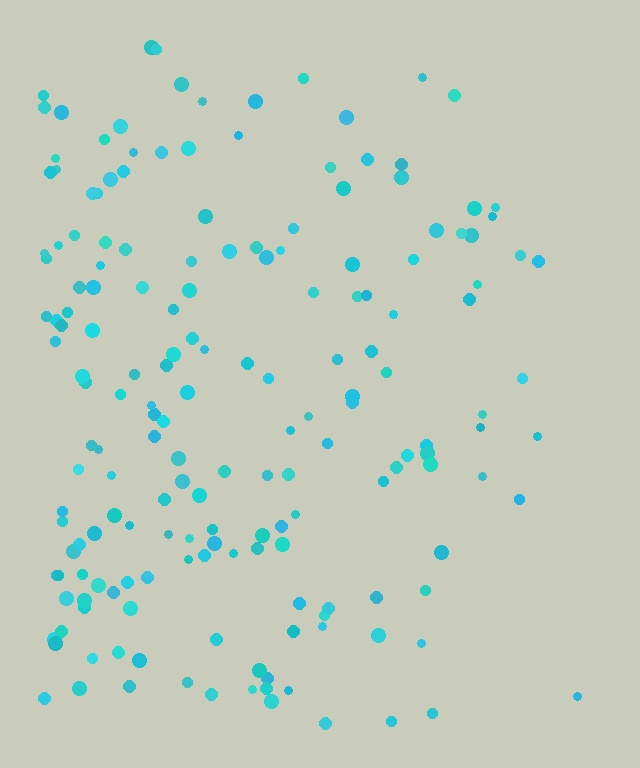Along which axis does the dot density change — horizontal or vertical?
Horizontal.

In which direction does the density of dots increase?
From right to left, with the left side densest.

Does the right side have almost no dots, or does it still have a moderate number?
Still a moderate number, just noticeably fewer than the left.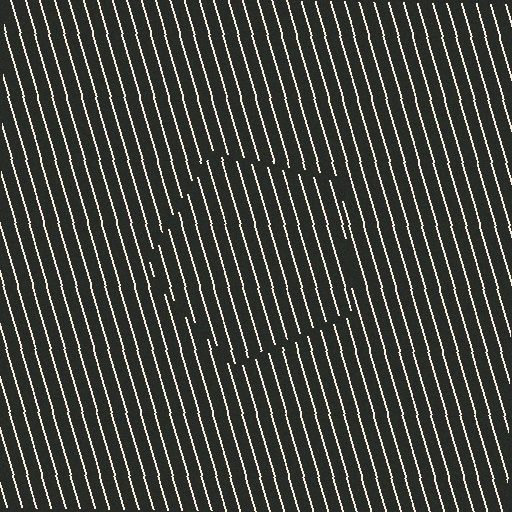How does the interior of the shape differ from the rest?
The interior of the shape contains the same grating, shifted by half a period — the contour is defined by the phase discontinuity where line-ends from the inner and outer gratings abut.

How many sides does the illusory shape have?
5 sides — the line-ends trace a pentagon.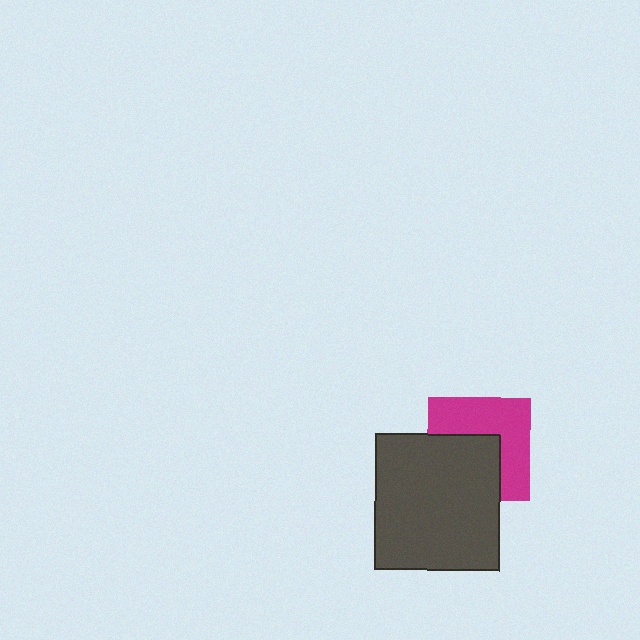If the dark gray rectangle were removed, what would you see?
You would see the complete magenta square.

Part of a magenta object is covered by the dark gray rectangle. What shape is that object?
It is a square.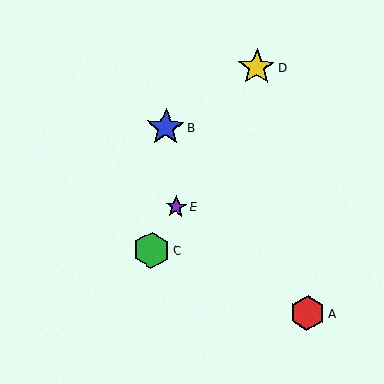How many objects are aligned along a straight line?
3 objects (C, D, E) are aligned along a straight line.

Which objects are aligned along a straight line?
Objects C, D, E are aligned along a straight line.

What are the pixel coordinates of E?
Object E is at (176, 207).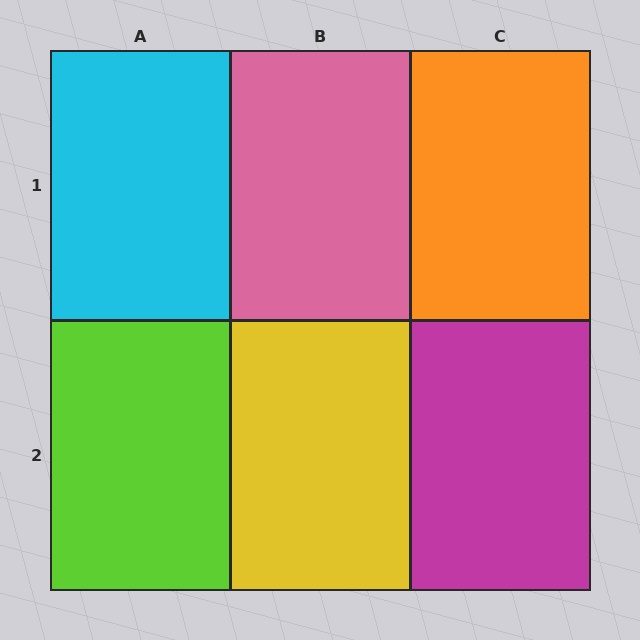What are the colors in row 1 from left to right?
Cyan, pink, orange.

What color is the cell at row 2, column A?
Lime.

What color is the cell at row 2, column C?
Magenta.